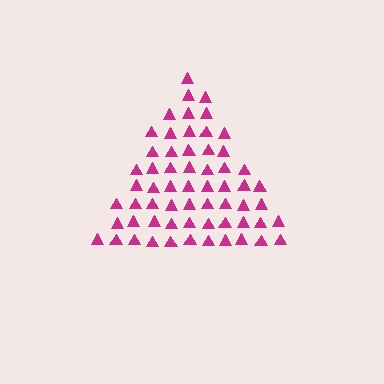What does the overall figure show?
The overall figure shows a triangle.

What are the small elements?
The small elements are triangles.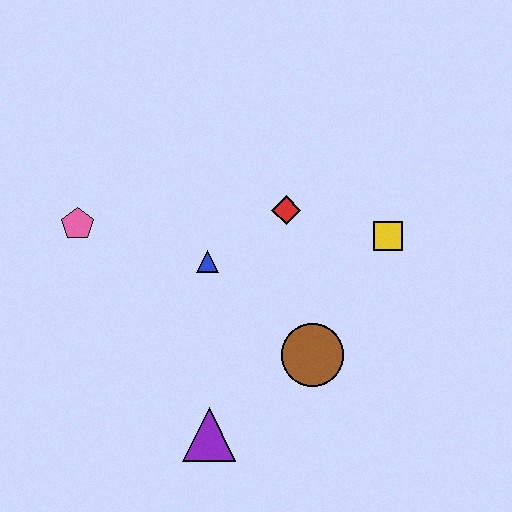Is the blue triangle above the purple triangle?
Yes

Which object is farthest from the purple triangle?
The yellow square is farthest from the purple triangle.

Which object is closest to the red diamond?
The blue triangle is closest to the red diamond.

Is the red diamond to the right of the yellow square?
No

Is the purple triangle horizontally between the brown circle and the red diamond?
No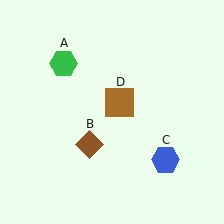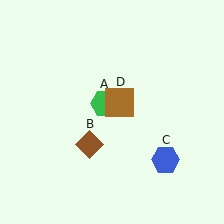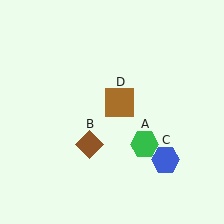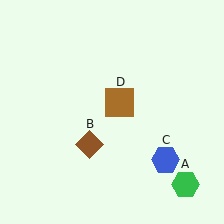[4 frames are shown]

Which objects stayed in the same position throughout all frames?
Brown diamond (object B) and blue hexagon (object C) and brown square (object D) remained stationary.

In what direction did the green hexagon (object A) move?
The green hexagon (object A) moved down and to the right.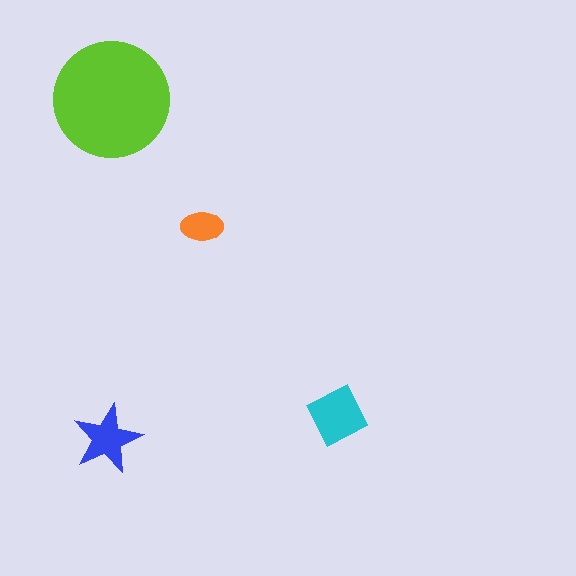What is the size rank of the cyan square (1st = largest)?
2nd.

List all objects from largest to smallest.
The lime circle, the cyan square, the blue star, the orange ellipse.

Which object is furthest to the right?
The cyan square is rightmost.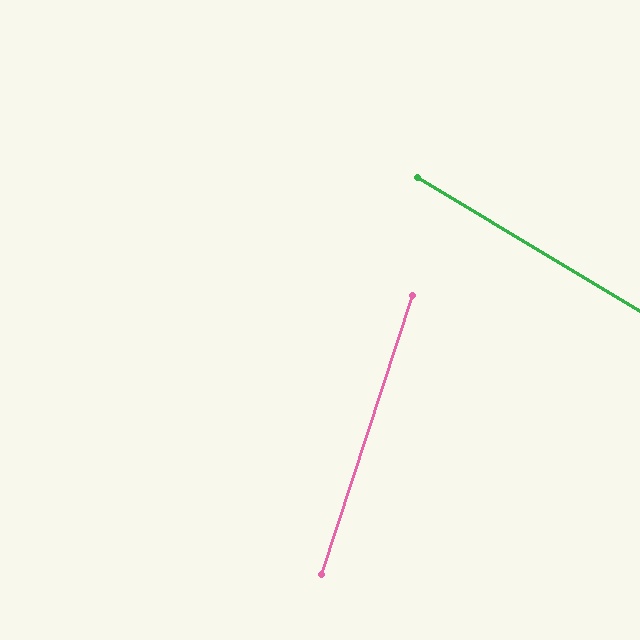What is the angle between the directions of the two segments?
Approximately 77 degrees.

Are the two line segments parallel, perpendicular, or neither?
Neither parallel nor perpendicular — they differ by about 77°.